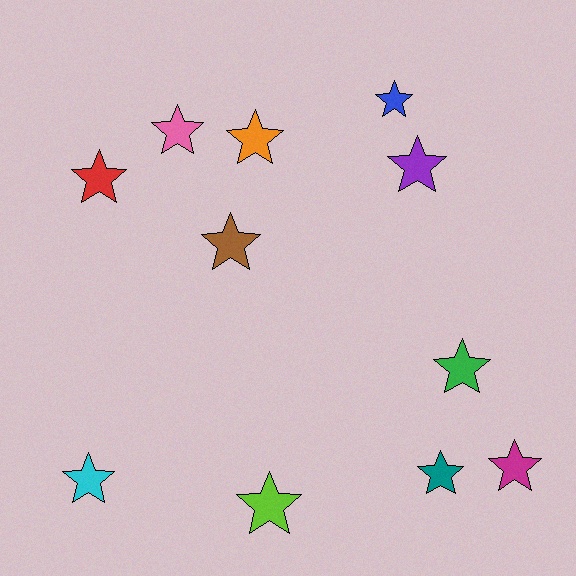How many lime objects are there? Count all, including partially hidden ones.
There is 1 lime object.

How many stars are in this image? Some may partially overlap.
There are 11 stars.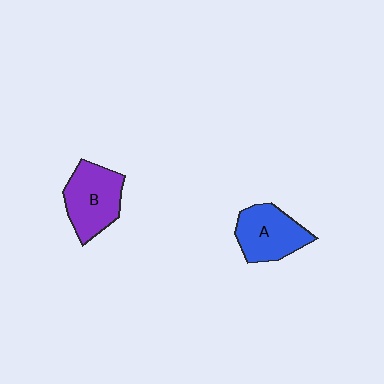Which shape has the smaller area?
Shape A (blue).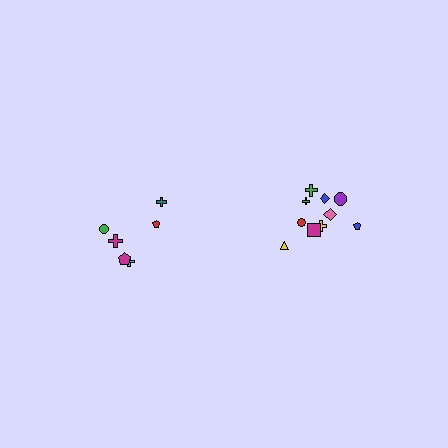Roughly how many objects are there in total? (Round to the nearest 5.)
Roughly 15 objects in total.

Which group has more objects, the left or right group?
The right group.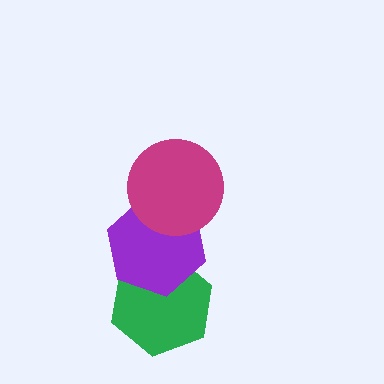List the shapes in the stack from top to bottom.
From top to bottom: the magenta circle, the purple hexagon, the green hexagon.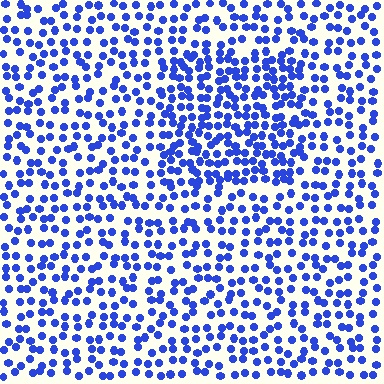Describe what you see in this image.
The image contains small blue elements arranged at two different densities. A rectangle-shaped region is visible where the elements are more densely packed than the surrounding area.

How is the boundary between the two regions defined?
The boundary is defined by a change in element density (approximately 1.6x ratio). All elements are the same color, size, and shape.